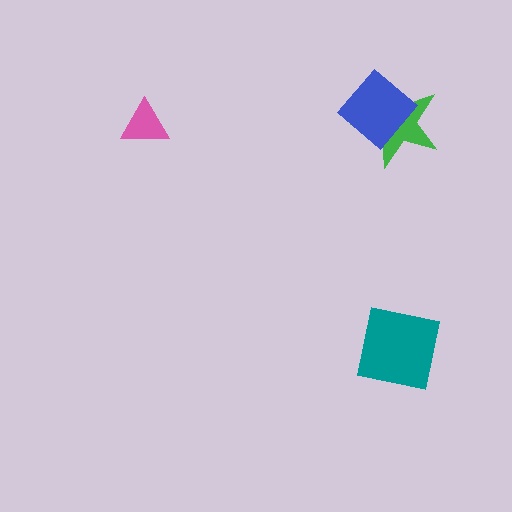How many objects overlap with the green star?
1 object overlaps with the green star.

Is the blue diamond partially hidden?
No, no other shape covers it.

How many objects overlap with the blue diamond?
1 object overlaps with the blue diamond.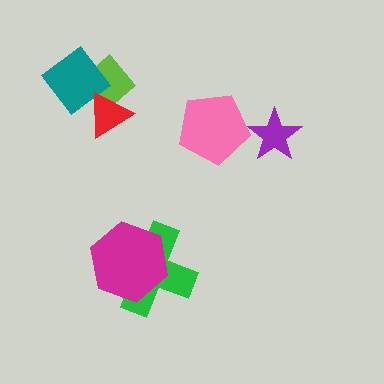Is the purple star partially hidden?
No, no other shape covers it.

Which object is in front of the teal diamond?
The red triangle is in front of the teal diamond.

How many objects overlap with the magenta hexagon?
1 object overlaps with the magenta hexagon.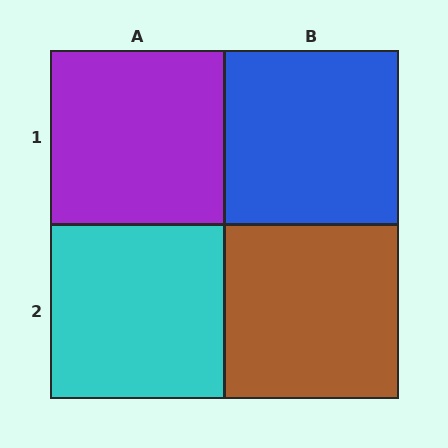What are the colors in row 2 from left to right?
Cyan, brown.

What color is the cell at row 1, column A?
Purple.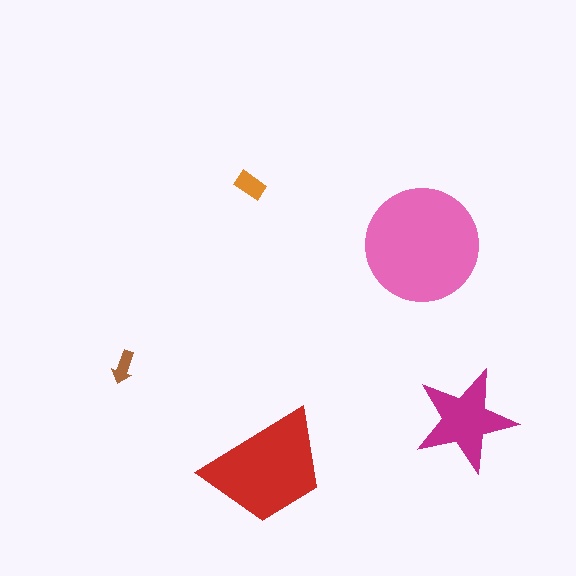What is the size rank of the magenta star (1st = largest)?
3rd.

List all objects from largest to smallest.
The pink circle, the red trapezoid, the magenta star, the orange rectangle, the brown arrow.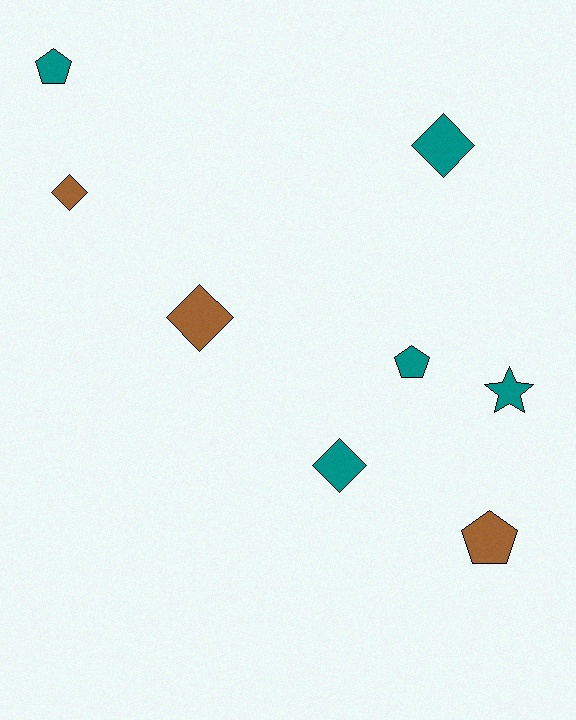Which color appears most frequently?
Teal, with 5 objects.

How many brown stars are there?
There are no brown stars.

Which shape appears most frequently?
Diamond, with 4 objects.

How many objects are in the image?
There are 8 objects.